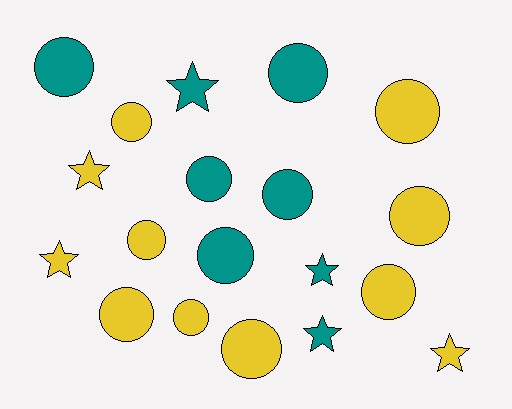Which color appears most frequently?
Yellow, with 11 objects.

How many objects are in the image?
There are 19 objects.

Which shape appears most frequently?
Circle, with 13 objects.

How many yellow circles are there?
There are 8 yellow circles.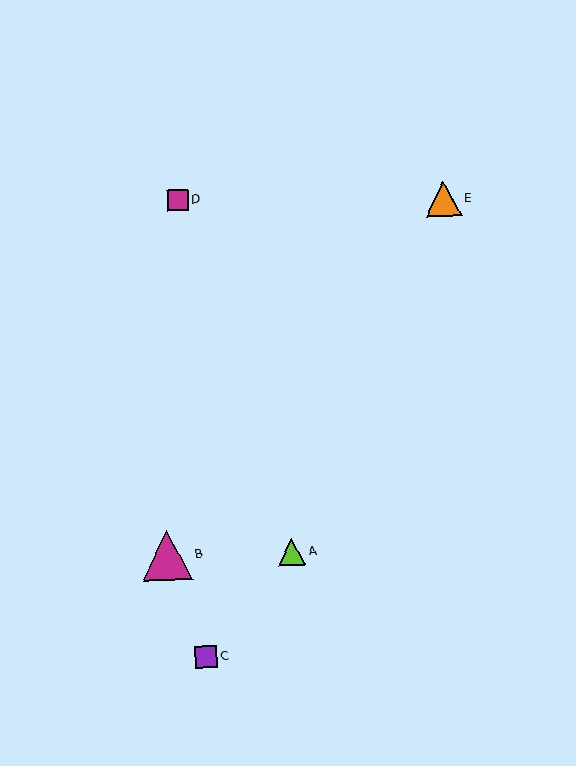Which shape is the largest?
The magenta triangle (labeled B) is the largest.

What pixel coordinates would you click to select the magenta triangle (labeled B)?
Click at (167, 555) to select the magenta triangle B.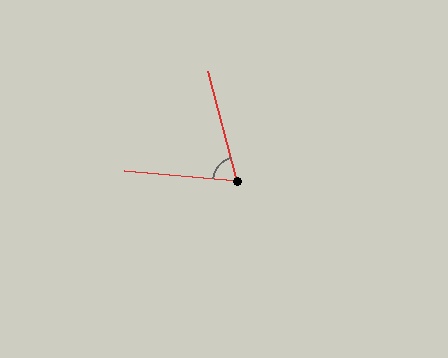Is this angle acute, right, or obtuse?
It is acute.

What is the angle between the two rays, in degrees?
Approximately 70 degrees.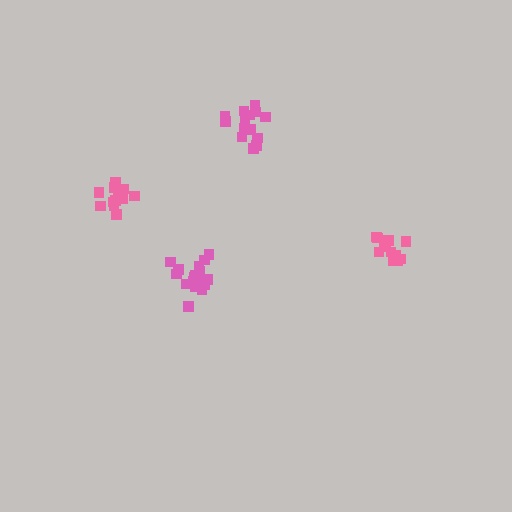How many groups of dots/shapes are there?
There are 4 groups.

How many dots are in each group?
Group 1: 12 dots, Group 2: 12 dots, Group 3: 14 dots, Group 4: 17 dots (55 total).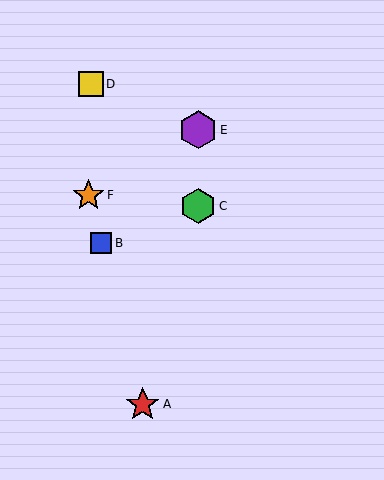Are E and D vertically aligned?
No, E is at x≈198 and D is at x≈91.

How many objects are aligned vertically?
2 objects (C, E) are aligned vertically.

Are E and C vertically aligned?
Yes, both are at x≈198.